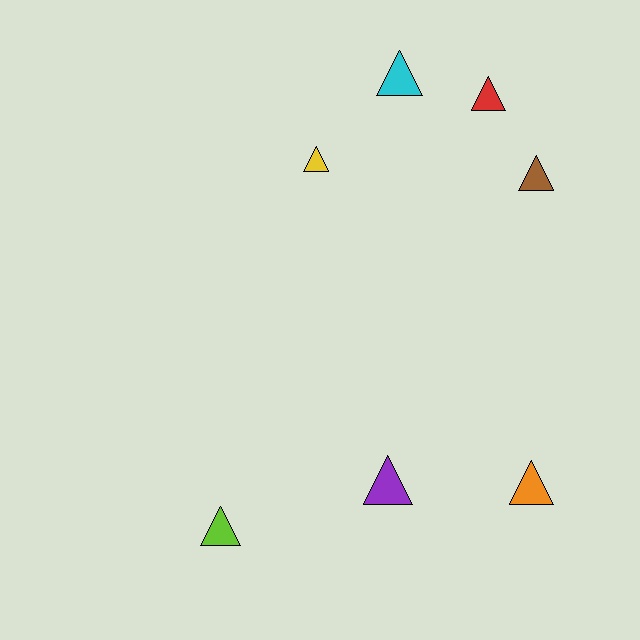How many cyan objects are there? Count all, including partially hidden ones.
There is 1 cyan object.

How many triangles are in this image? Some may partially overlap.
There are 7 triangles.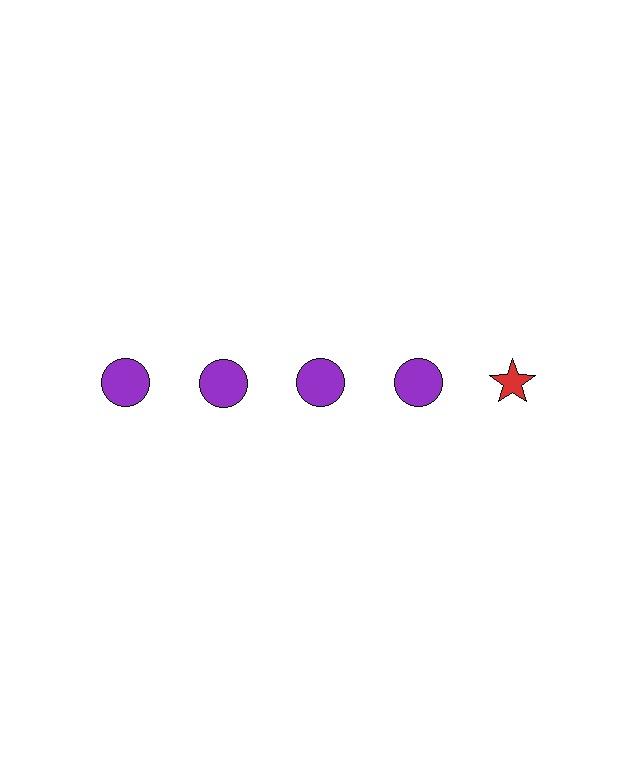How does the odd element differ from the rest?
It differs in both color (red instead of purple) and shape (star instead of circle).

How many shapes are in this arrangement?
There are 5 shapes arranged in a grid pattern.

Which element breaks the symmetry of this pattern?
The red star in the top row, rightmost column breaks the symmetry. All other shapes are purple circles.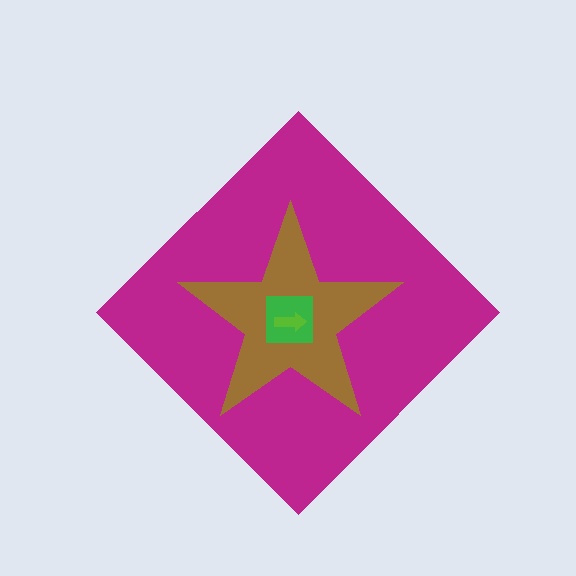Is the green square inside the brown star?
Yes.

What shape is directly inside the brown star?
The green square.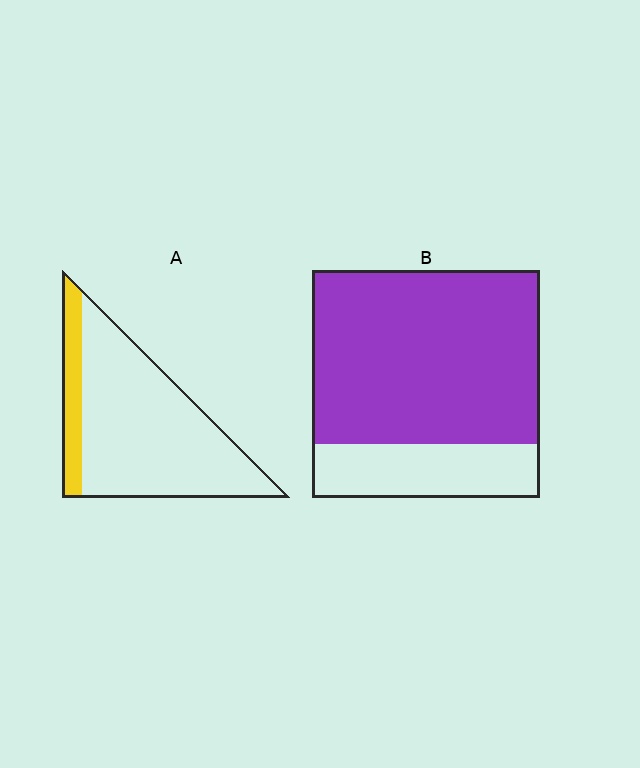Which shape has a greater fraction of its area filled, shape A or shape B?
Shape B.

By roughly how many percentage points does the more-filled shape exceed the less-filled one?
By roughly 60 percentage points (B over A).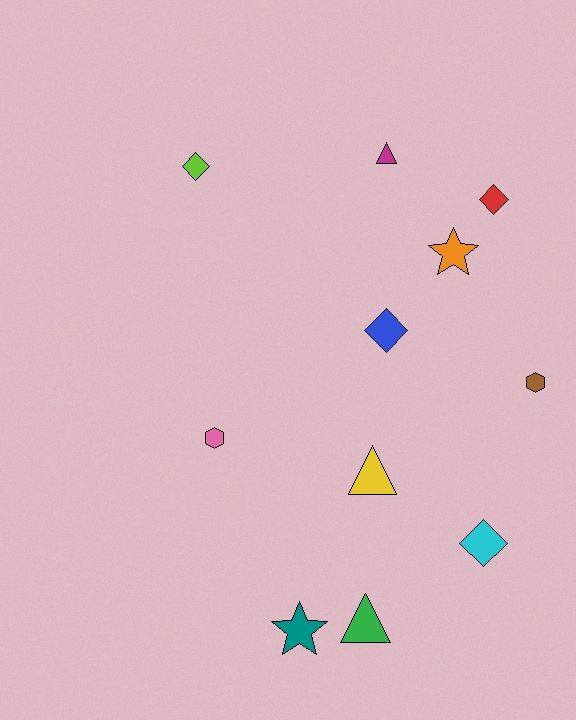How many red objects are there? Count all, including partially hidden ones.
There is 1 red object.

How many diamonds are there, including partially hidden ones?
There are 4 diamonds.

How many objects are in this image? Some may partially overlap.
There are 11 objects.